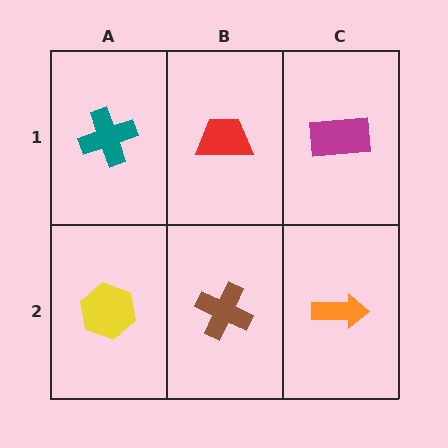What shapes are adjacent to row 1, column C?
An orange arrow (row 2, column C), a red trapezoid (row 1, column B).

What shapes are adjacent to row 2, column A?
A teal cross (row 1, column A), a brown cross (row 2, column B).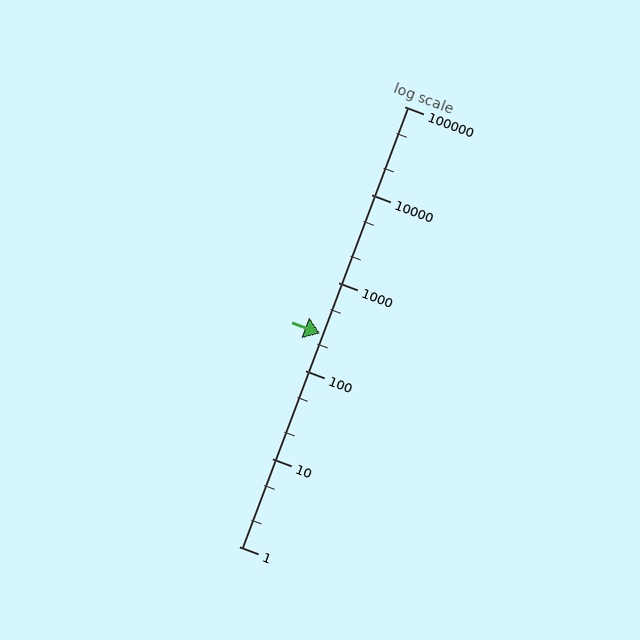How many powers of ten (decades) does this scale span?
The scale spans 5 decades, from 1 to 100000.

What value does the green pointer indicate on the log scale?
The pointer indicates approximately 260.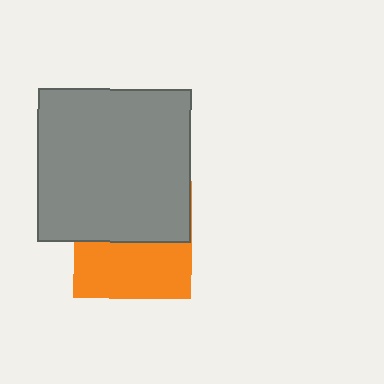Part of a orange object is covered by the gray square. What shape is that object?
It is a square.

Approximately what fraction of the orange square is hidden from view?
Roughly 53% of the orange square is hidden behind the gray square.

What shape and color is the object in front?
The object in front is a gray square.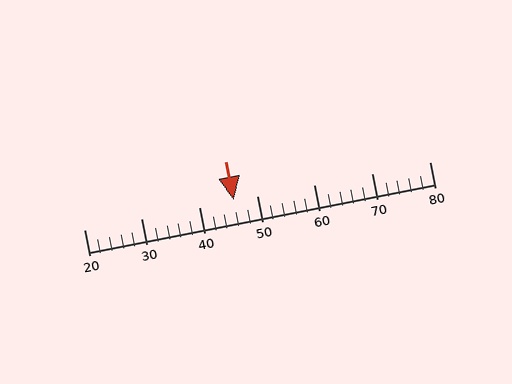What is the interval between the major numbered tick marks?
The major tick marks are spaced 10 units apart.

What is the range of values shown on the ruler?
The ruler shows values from 20 to 80.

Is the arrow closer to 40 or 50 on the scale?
The arrow is closer to 50.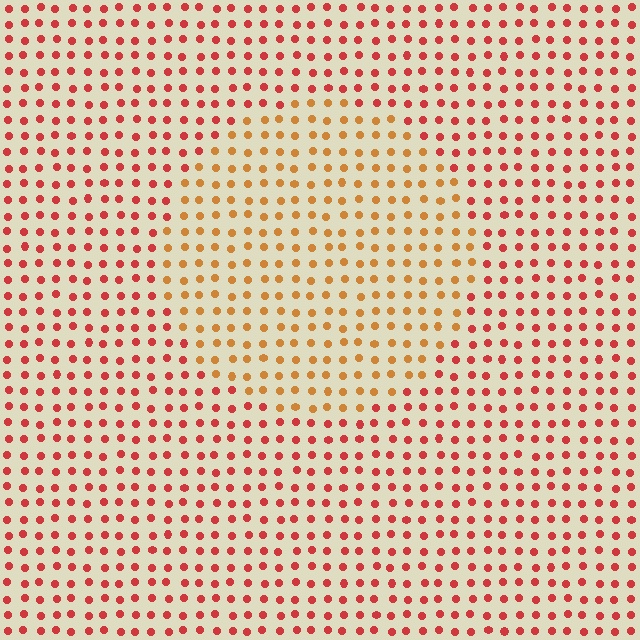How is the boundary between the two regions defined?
The boundary is defined purely by a slight shift in hue (about 33 degrees). Spacing, size, and orientation are identical on both sides.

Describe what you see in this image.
The image is filled with small red elements in a uniform arrangement. A circle-shaped region is visible where the elements are tinted to a slightly different hue, forming a subtle color boundary.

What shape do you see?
I see a circle.